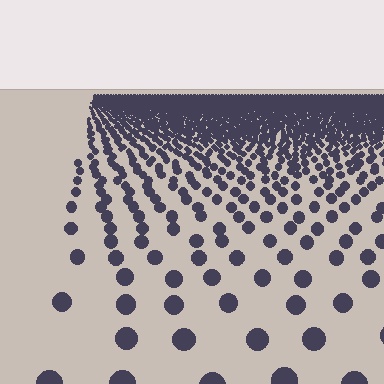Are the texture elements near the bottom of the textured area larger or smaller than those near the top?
Larger. Near the bottom, elements are closer to the viewer and appear at a bigger on-screen size.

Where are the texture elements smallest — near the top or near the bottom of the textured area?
Near the top.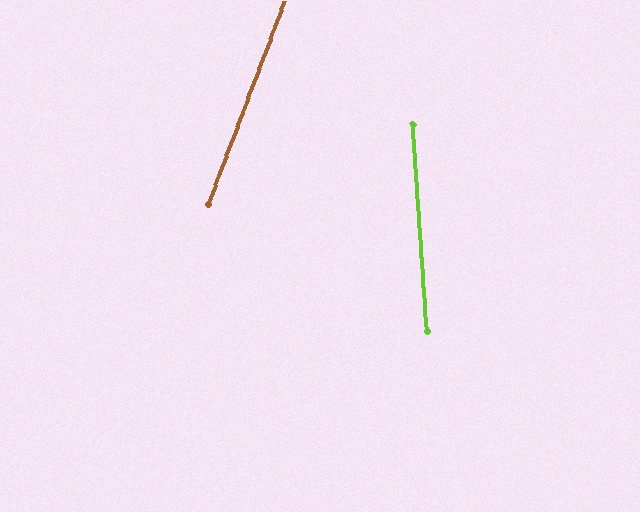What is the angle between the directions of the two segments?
Approximately 25 degrees.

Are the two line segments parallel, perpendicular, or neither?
Neither parallel nor perpendicular — they differ by about 25°.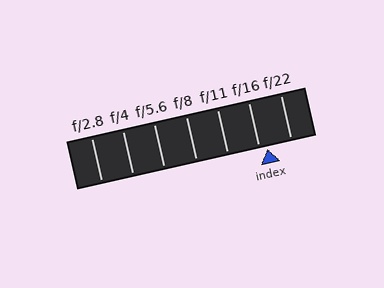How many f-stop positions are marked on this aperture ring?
There are 7 f-stop positions marked.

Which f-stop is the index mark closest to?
The index mark is closest to f/16.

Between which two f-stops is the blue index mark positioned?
The index mark is between f/16 and f/22.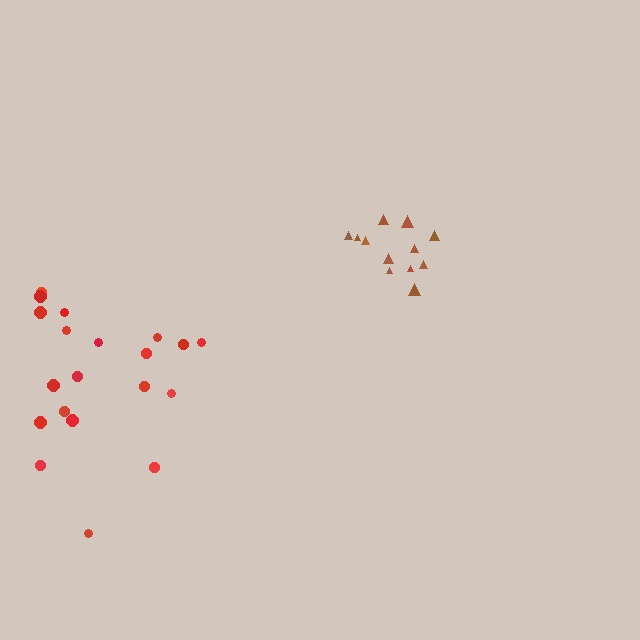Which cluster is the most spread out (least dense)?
Red.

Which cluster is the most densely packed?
Brown.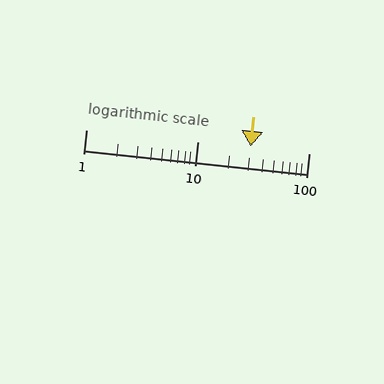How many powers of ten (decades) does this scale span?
The scale spans 2 decades, from 1 to 100.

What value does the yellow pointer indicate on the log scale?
The pointer indicates approximately 30.